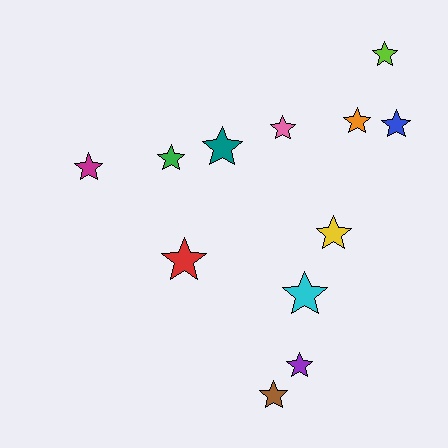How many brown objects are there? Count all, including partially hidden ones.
There is 1 brown object.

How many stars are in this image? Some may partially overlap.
There are 12 stars.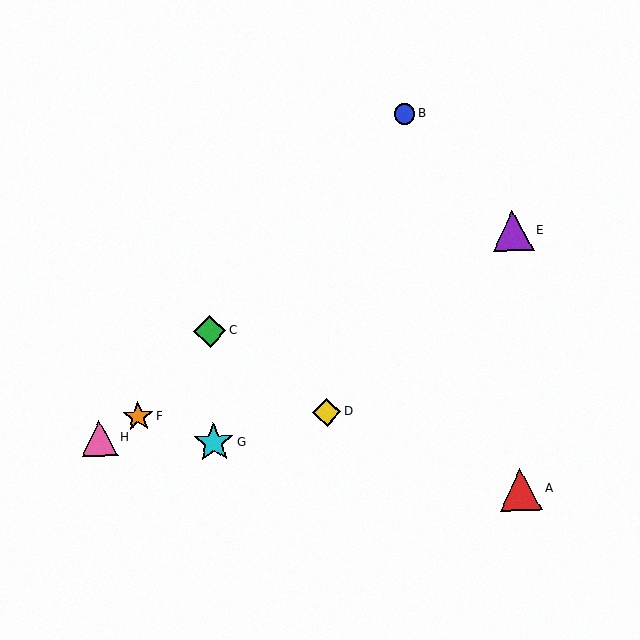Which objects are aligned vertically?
Objects C, G are aligned vertically.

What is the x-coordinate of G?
Object G is at x≈214.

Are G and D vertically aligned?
No, G is at x≈214 and D is at x≈327.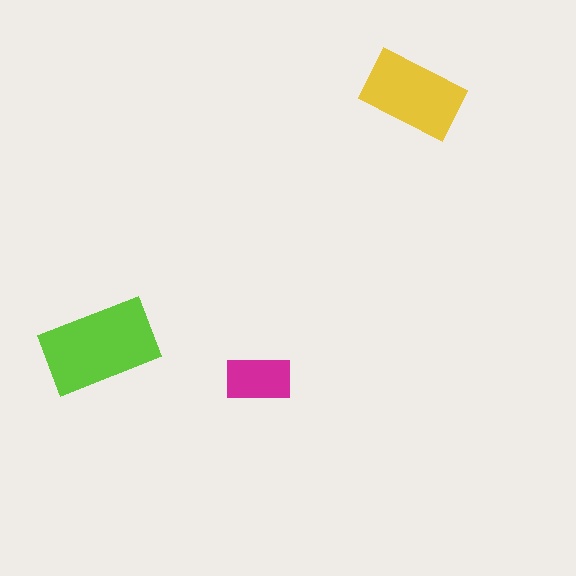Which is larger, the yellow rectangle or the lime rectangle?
The lime one.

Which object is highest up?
The yellow rectangle is topmost.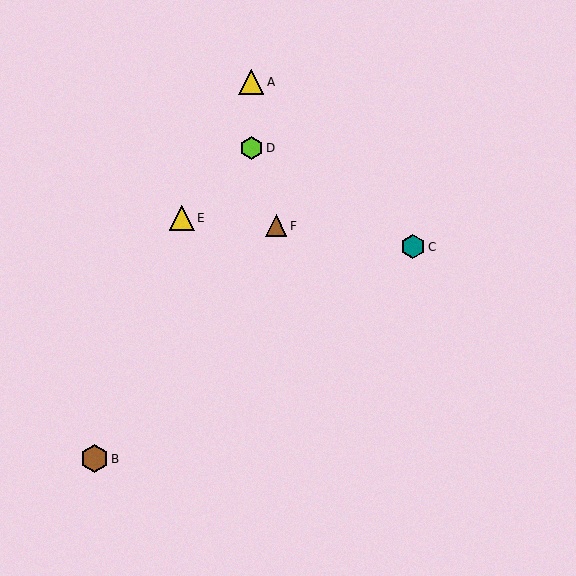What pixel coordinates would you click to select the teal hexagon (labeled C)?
Click at (413, 247) to select the teal hexagon C.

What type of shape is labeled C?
Shape C is a teal hexagon.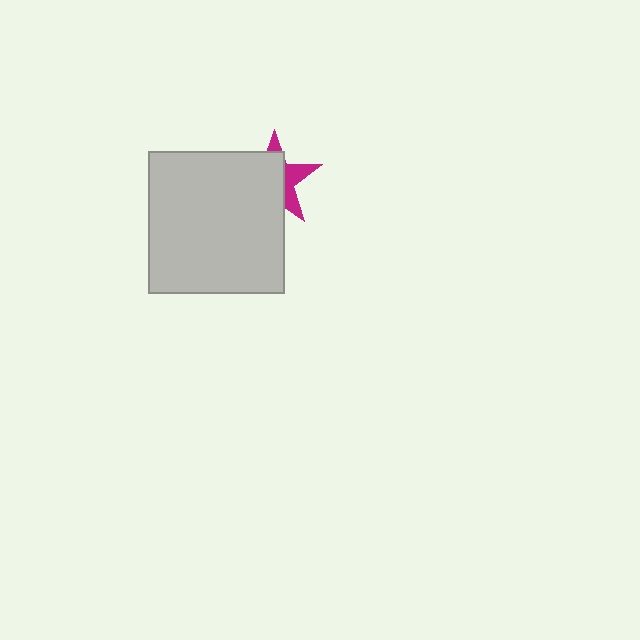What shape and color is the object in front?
The object in front is a light gray rectangle.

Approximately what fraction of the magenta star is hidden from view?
Roughly 65% of the magenta star is hidden behind the light gray rectangle.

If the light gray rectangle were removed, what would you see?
You would see the complete magenta star.